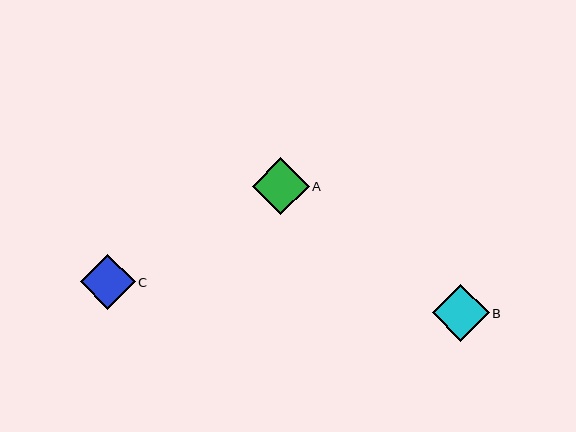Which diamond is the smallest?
Diamond C is the smallest with a size of approximately 54 pixels.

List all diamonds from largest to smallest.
From largest to smallest: A, B, C.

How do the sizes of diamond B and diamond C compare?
Diamond B and diamond C are approximately the same size.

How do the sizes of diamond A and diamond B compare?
Diamond A and diamond B are approximately the same size.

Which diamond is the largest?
Diamond A is the largest with a size of approximately 57 pixels.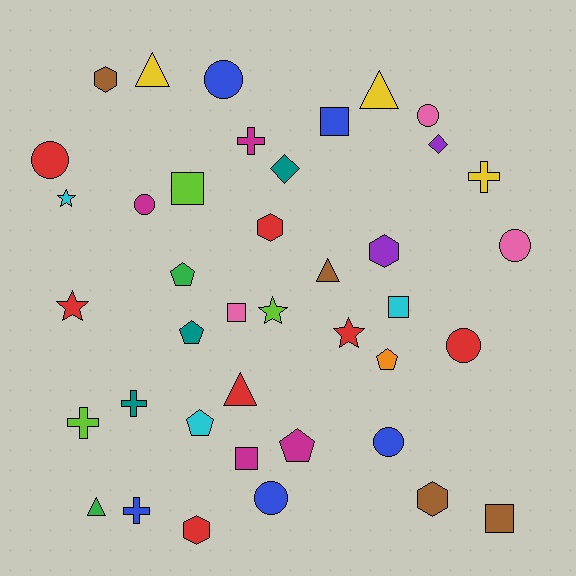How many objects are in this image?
There are 40 objects.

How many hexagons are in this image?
There are 5 hexagons.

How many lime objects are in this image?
There are 3 lime objects.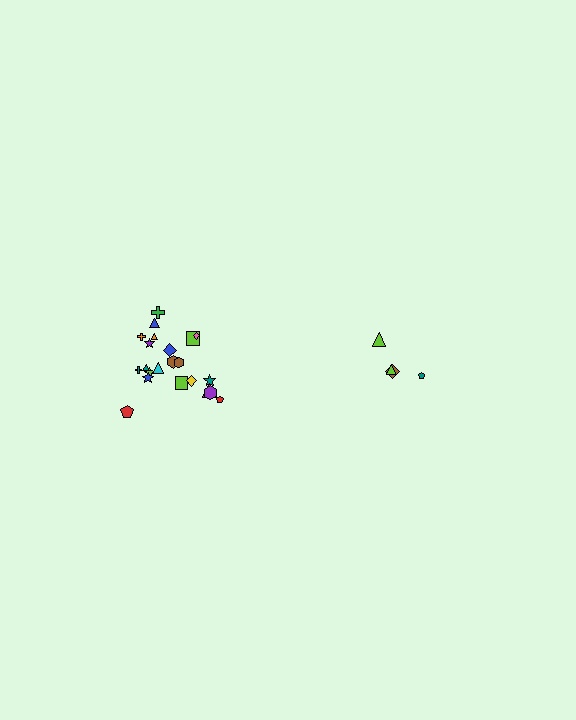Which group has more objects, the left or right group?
The left group.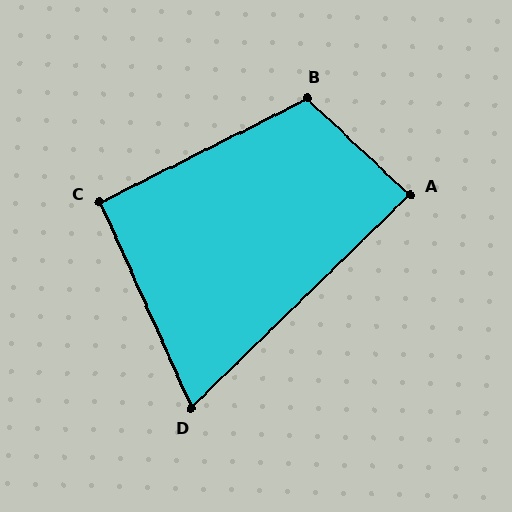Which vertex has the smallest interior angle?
D, at approximately 70 degrees.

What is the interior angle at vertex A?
Approximately 87 degrees (approximately right).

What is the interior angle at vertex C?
Approximately 93 degrees (approximately right).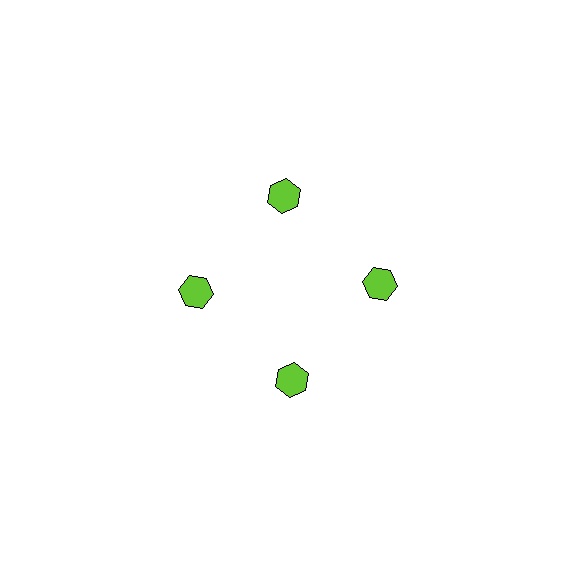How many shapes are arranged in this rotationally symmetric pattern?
There are 4 shapes, arranged in 4 groups of 1.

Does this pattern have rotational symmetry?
Yes, this pattern has 4-fold rotational symmetry. It looks the same after rotating 90 degrees around the center.